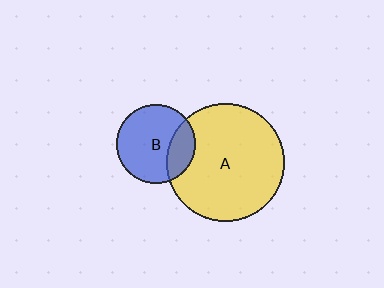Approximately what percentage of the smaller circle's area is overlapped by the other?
Approximately 25%.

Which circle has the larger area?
Circle A (yellow).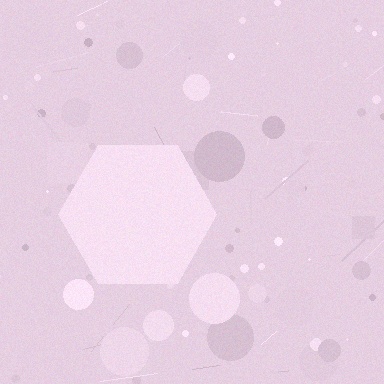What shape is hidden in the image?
A hexagon is hidden in the image.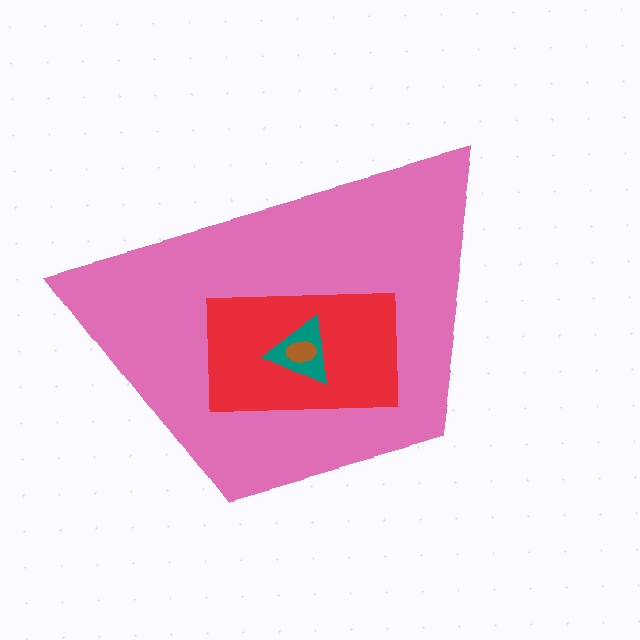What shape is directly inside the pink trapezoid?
The red rectangle.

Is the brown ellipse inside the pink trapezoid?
Yes.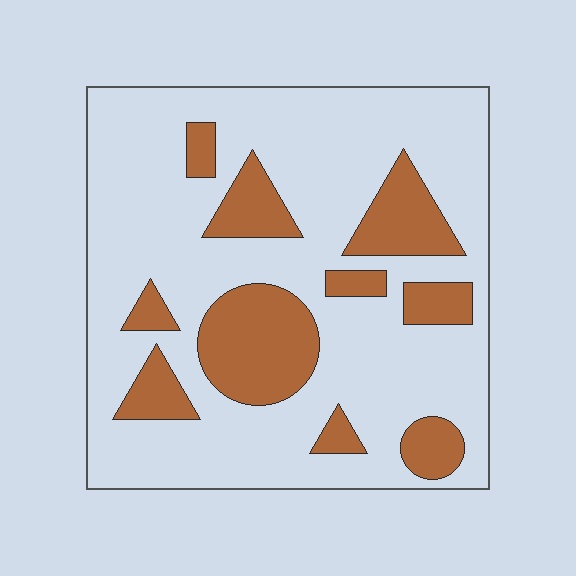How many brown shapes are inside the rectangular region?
10.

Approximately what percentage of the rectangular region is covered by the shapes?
Approximately 25%.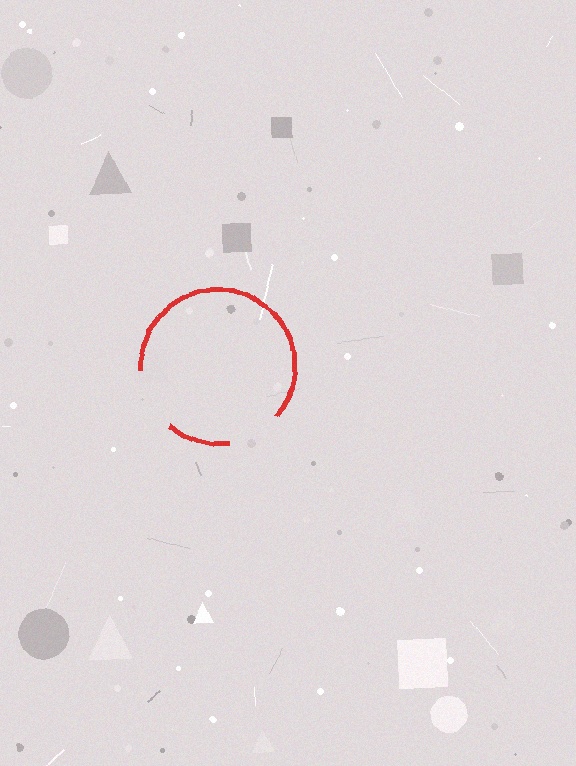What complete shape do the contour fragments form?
The contour fragments form a circle.